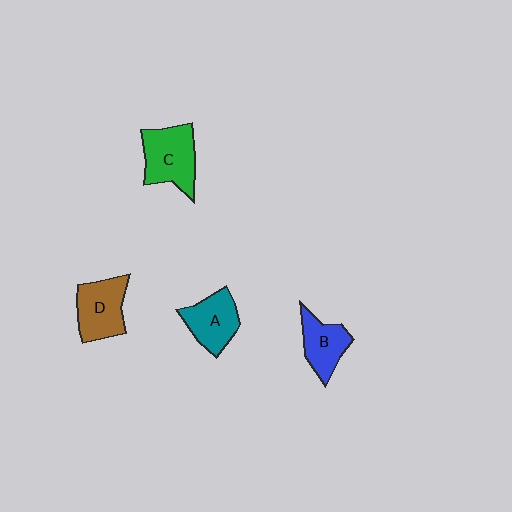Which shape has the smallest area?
Shape B (blue).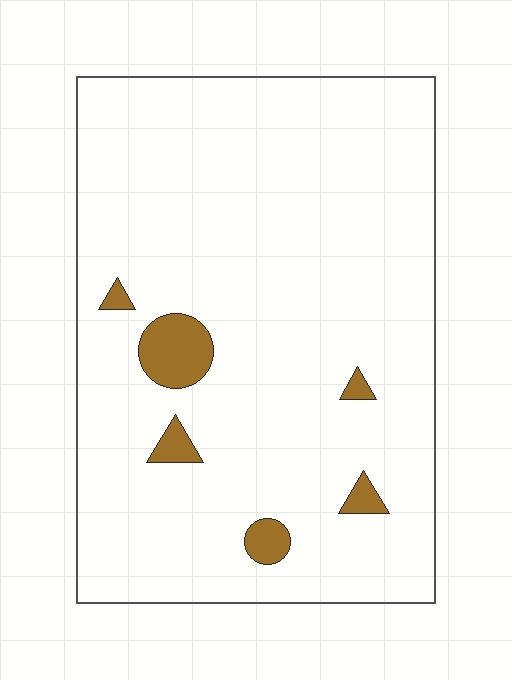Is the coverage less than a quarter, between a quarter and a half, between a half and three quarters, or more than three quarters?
Less than a quarter.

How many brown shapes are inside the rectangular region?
6.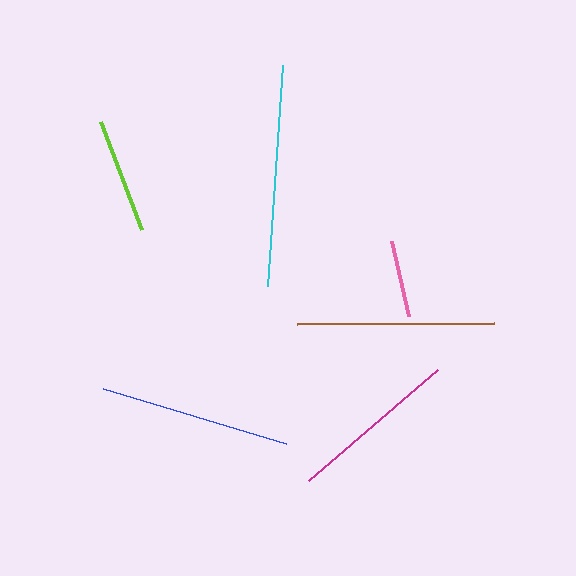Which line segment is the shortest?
The pink line is the shortest at approximately 76 pixels.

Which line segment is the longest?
The cyan line is the longest at approximately 222 pixels.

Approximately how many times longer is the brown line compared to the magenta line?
The brown line is approximately 1.2 times the length of the magenta line.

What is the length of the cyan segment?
The cyan segment is approximately 222 pixels long.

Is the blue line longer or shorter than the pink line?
The blue line is longer than the pink line.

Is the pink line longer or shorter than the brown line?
The brown line is longer than the pink line.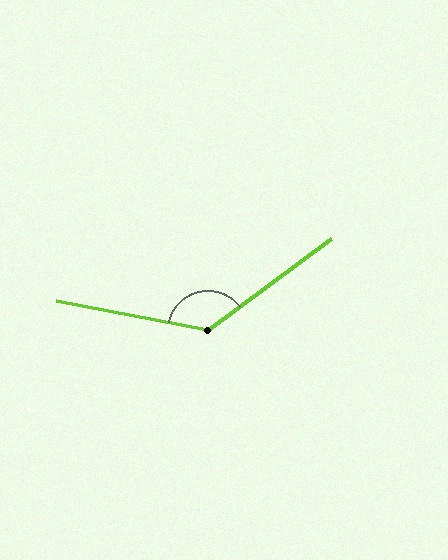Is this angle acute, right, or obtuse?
It is obtuse.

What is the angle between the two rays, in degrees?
Approximately 133 degrees.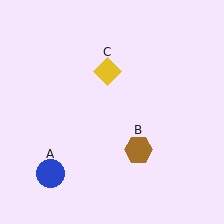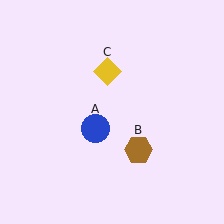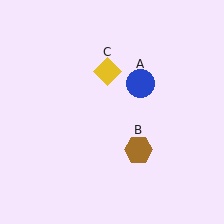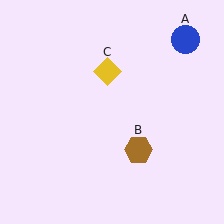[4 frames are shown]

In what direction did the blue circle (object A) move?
The blue circle (object A) moved up and to the right.